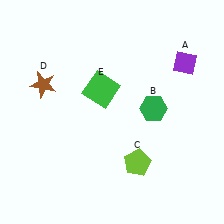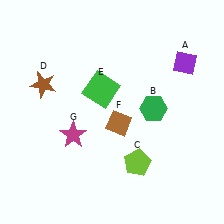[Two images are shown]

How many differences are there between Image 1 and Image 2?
There are 2 differences between the two images.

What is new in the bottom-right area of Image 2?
A brown diamond (F) was added in the bottom-right area of Image 2.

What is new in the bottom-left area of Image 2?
A magenta star (G) was added in the bottom-left area of Image 2.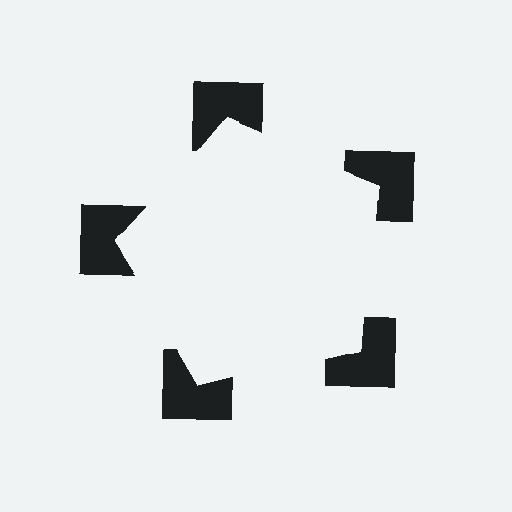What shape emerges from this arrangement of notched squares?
An illusory pentagon — its edges are inferred from the aligned wedge cuts in the notched squares, not physically drawn.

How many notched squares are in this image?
There are 5 — one at each vertex of the illusory pentagon.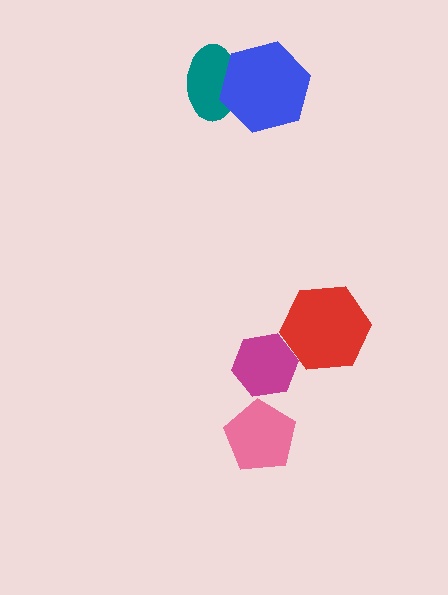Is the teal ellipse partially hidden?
Yes, it is partially covered by another shape.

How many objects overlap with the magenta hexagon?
1 object overlaps with the magenta hexagon.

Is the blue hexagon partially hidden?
No, no other shape covers it.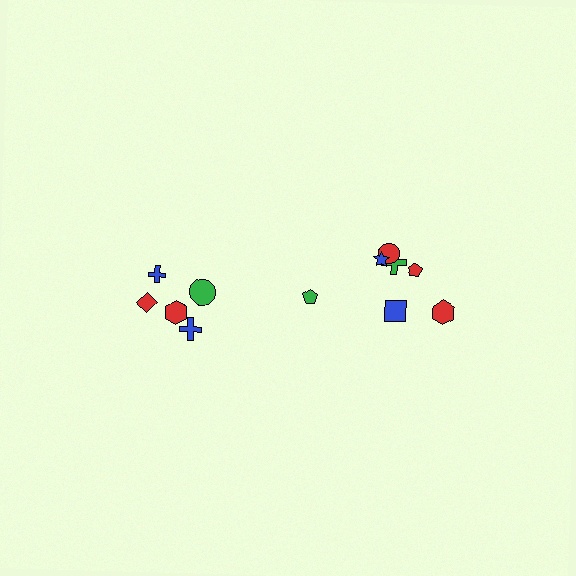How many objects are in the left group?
There are 5 objects.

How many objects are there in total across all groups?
There are 12 objects.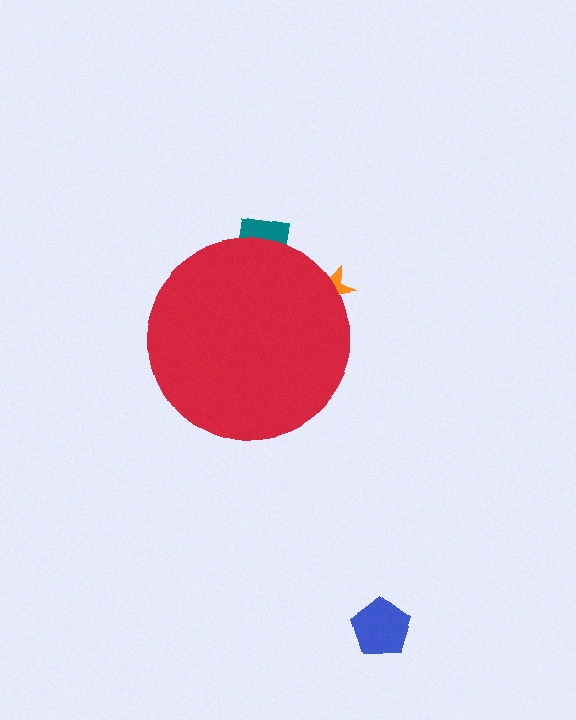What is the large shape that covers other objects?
A red circle.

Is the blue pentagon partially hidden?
No, the blue pentagon is fully visible.